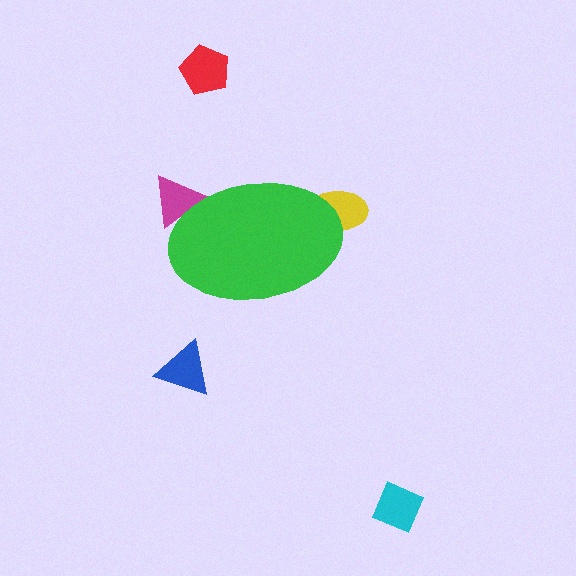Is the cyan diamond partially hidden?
No, the cyan diamond is fully visible.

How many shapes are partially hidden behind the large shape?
2 shapes are partially hidden.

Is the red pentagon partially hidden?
No, the red pentagon is fully visible.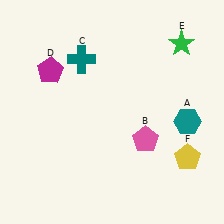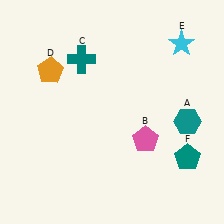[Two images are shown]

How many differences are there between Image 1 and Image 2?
There are 3 differences between the two images.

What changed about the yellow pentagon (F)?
In Image 1, F is yellow. In Image 2, it changed to teal.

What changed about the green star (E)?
In Image 1, E is green. In Image 2, it changed to cyan.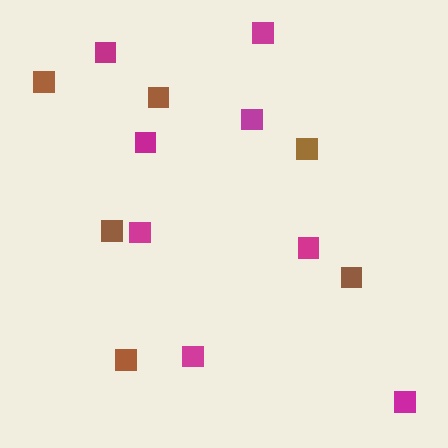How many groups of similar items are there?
There are 2 groups: one group of brown squares (6) and one group of magenta squares (8).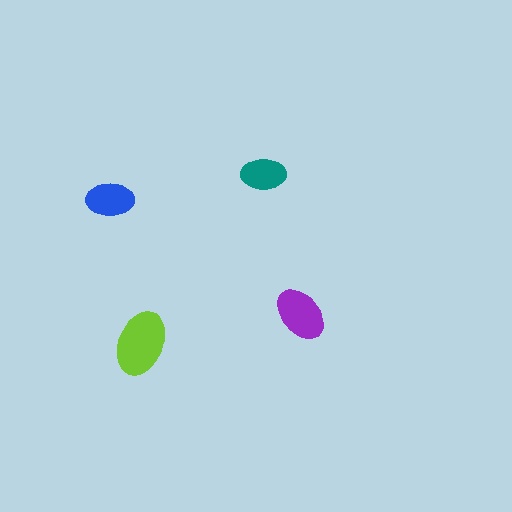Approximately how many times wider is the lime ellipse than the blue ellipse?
About 1.5 times wider.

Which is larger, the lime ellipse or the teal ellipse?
The lime one.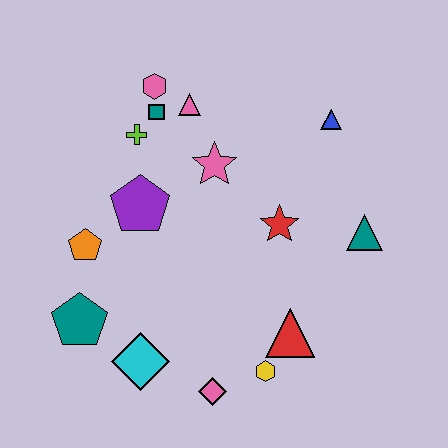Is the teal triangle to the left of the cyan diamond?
No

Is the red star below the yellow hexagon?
No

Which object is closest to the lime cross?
The teal square is closest to the lime cross.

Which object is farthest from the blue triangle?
The teal pentagon is farthest from the blue triangle.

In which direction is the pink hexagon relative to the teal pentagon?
The pink hexagon is above the teal pentagon.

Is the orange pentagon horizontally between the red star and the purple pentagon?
No